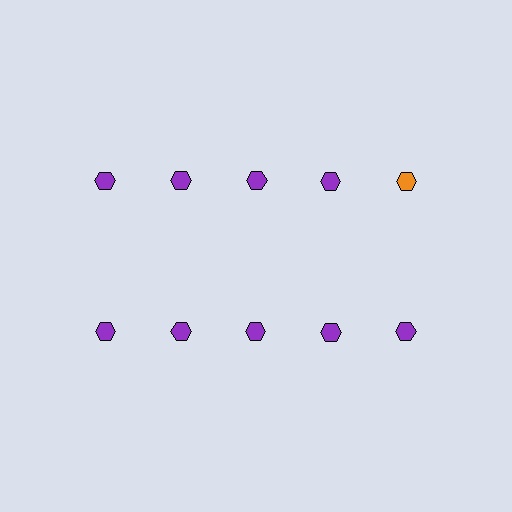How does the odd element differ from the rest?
It has a different color: orange instead of purple.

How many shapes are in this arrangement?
There are 10 shapes arranged in a grid pattern.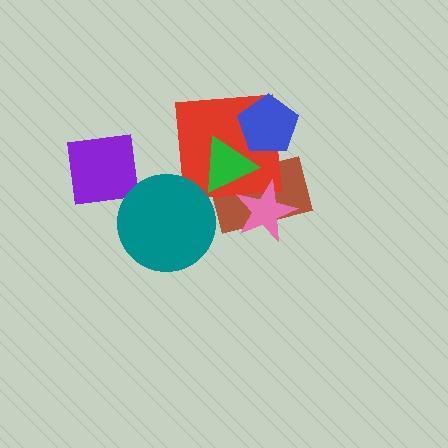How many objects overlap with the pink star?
1 object overlaps with the pink star.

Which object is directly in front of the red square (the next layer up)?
The green triangle is directly in front of the red square.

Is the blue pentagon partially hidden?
No, no other shape covers it.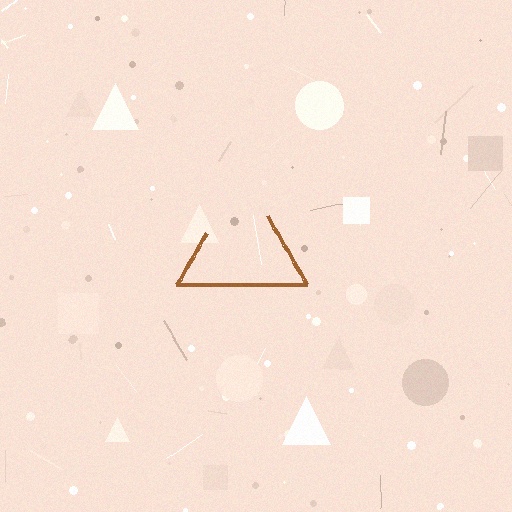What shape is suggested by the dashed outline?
The dashed outline suggests a triangle.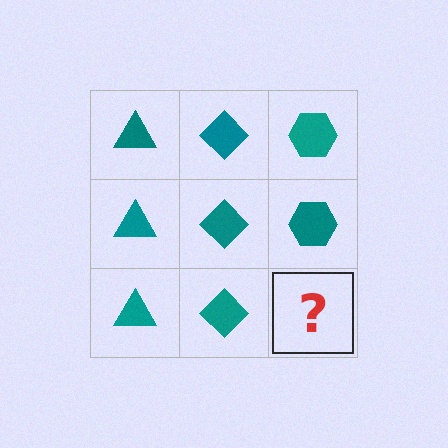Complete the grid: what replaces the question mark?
The question mark should be replaced with a teal hexagon.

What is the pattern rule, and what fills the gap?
The rule is that each column has a consistent shape. The gap should be filled with a teal hexagon.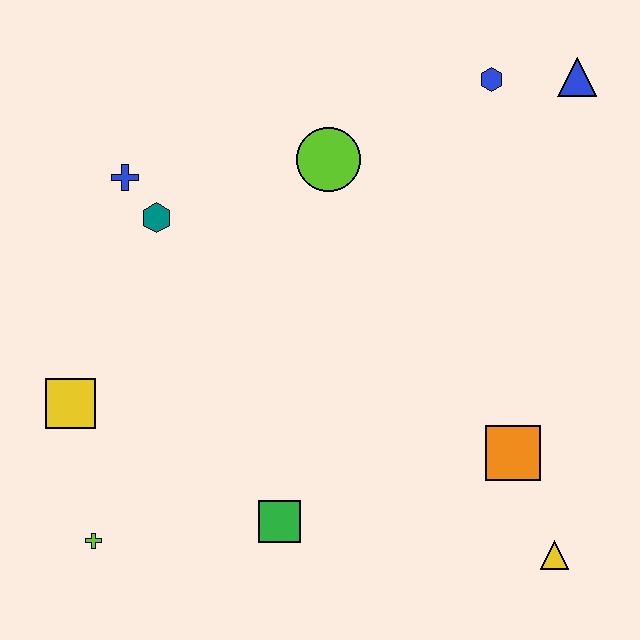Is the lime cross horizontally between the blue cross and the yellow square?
Yes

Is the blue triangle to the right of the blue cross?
Yes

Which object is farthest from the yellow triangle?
The blue cross is farthest from the yellow triangle.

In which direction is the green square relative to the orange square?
The green square is to the left of the orange square.